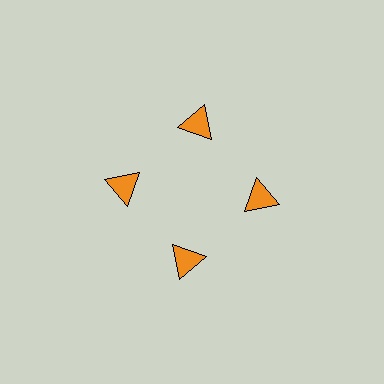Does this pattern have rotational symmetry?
Yes, this pattern has 4-fold rotational symmetry. It looks the same after rotating 90 degrees around the center.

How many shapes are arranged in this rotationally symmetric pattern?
There are 4 shapes, arranged in 4 groups of 1.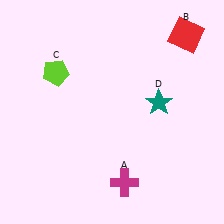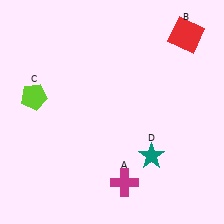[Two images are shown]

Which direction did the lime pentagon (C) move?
The lime pentagon (C) moved down.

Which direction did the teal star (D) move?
The teal star (D) moved down.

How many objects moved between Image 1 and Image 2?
2 objects moved between the two images.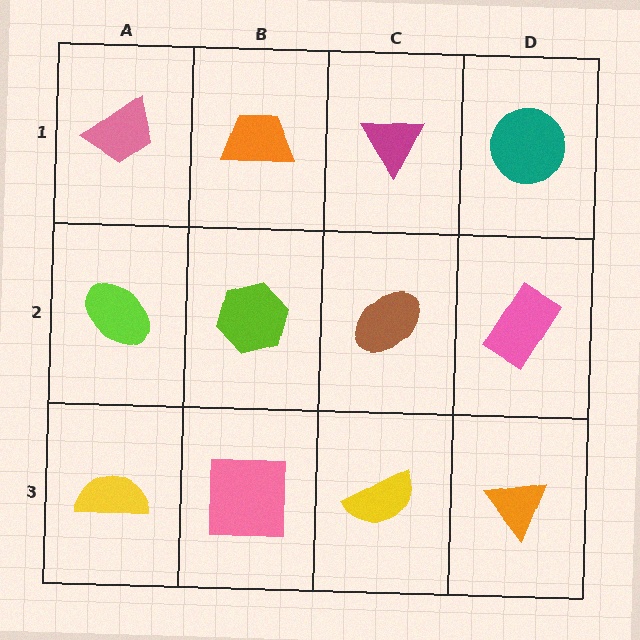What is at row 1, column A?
A pink trapezoid.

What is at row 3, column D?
An orange triangle.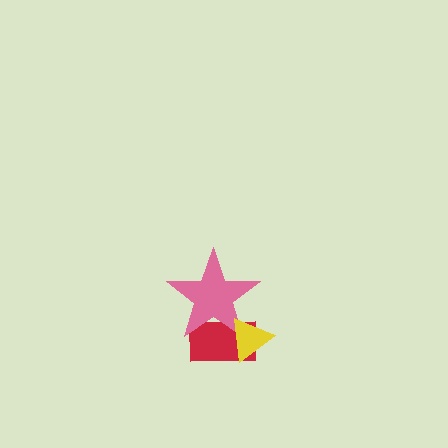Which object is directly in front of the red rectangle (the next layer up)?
The pink star is directly in front of the red rectangle.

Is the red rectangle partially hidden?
Yes, it is partially covered by another shape.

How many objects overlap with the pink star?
2 objects overlap with the pink star.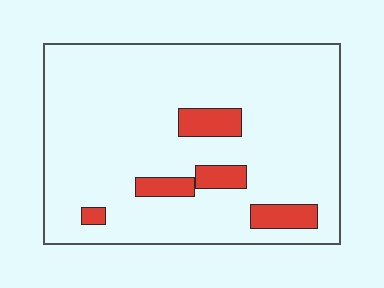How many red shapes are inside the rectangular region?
5.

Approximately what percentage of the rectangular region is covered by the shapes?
Approximately 10%.